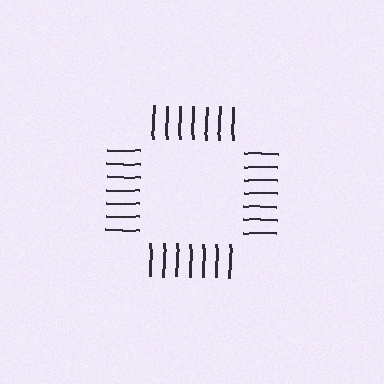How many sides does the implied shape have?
4 sides — the line-ends trace a square.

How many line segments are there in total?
28 — 7 along each of the 4 edges.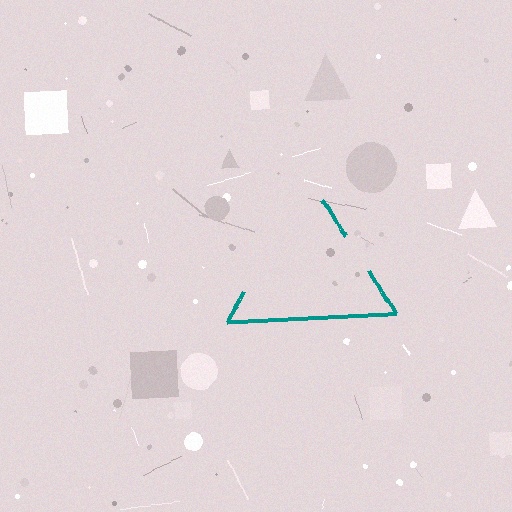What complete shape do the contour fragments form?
The contour fragments form a triangle.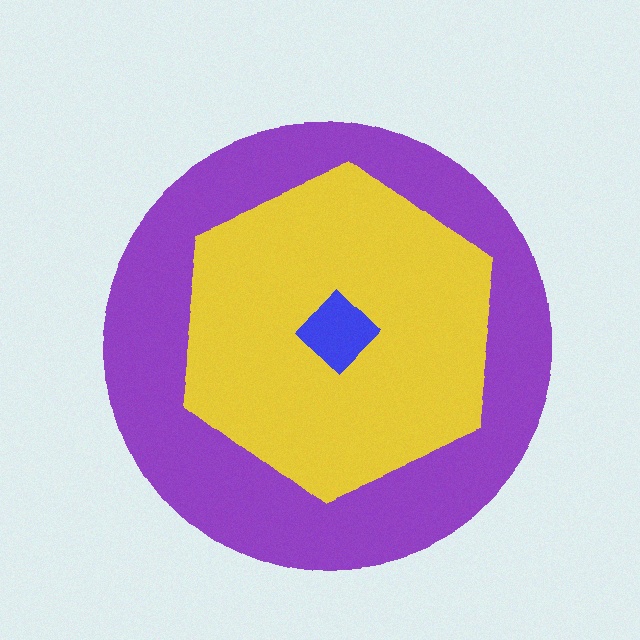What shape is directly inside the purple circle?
The yellow hexagon.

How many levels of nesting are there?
3.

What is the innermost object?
The blue diamond.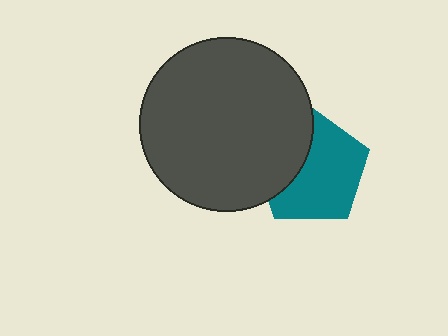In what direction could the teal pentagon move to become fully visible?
The teal pentagon could move right. That would shift it out from behind the dark gray circle entirely.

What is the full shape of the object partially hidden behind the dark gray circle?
The partially hidden object is a teal pentagon.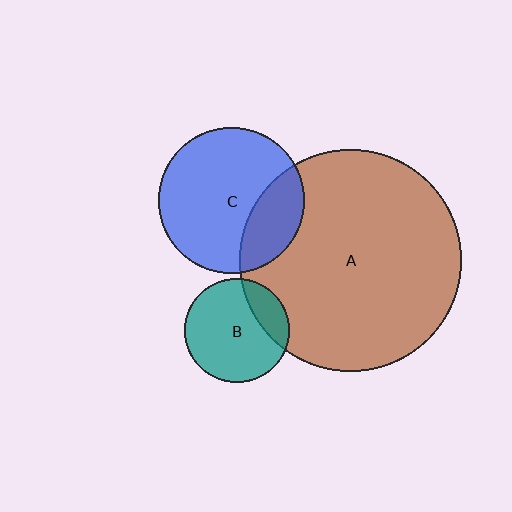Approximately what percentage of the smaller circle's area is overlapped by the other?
Approximately 20%.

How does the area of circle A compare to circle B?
Approximately 4.5 times.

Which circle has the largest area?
Circle A (brown).